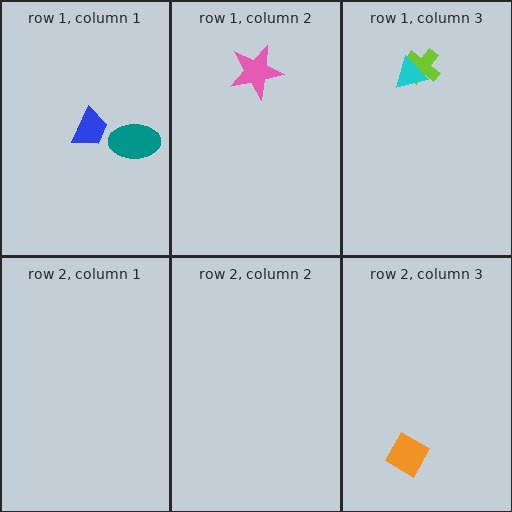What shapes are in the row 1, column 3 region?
The lime cross, the cyan triangle.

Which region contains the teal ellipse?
The row 1, column 1 region.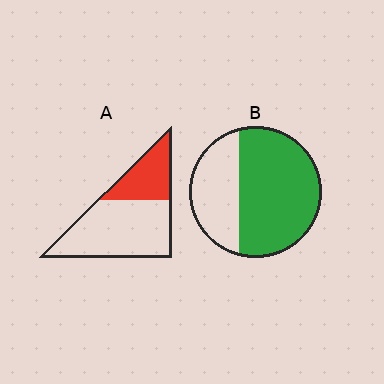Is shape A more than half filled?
No.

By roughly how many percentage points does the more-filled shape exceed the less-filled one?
By roughly 35 percentage points (B over A).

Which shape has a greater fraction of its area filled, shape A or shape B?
Shape B.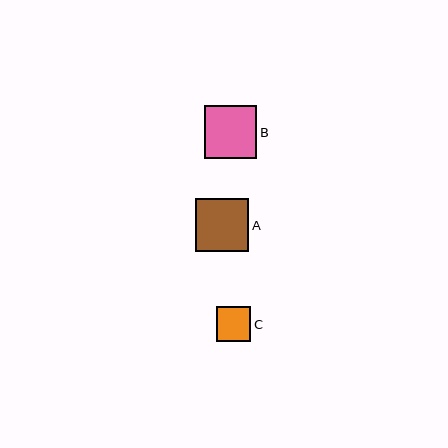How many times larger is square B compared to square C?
Square B is approximately 1.5 times the size of square C.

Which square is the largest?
Square A is the largest with a size of approximately 53 pixels.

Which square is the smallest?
Square C is the smallest with a size of approximately 34 pixels.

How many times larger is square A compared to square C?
Square A is approximately 1.5 times the size of square C.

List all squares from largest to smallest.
From largest to smallest: A, B, C.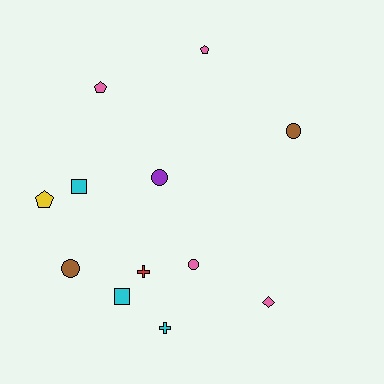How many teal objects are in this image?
There are no teal objects.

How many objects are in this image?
There are 12 objects.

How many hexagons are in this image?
There are no hexagons.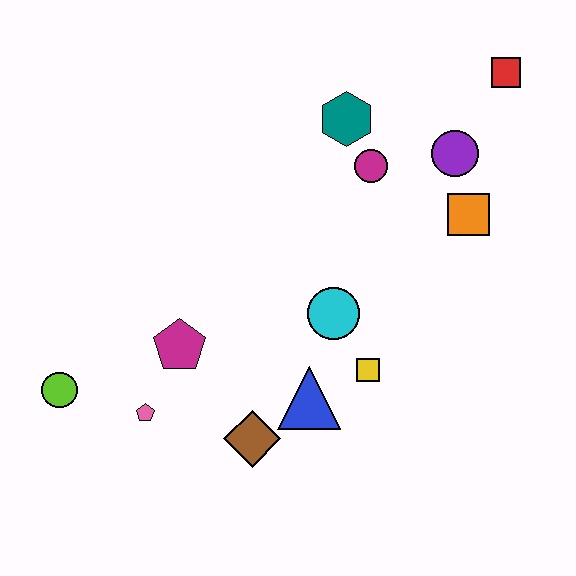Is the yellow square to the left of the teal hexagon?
No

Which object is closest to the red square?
The purple circle is closest to the red square.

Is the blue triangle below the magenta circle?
Yes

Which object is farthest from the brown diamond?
The red square is farthest from the brown diamond.